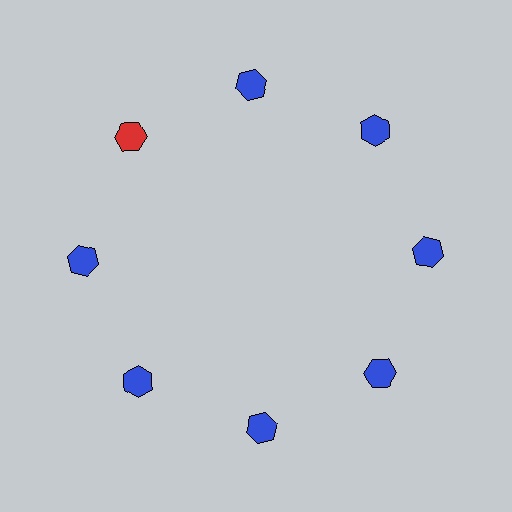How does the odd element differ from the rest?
It has a different color: red instead of blue.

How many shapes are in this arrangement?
There are 8 shapes arranged in a ring pattern.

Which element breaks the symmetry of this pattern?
The red hexagon at roughly the 10 o'clock position breaks the symmetry. All other shapes are blue hexagons.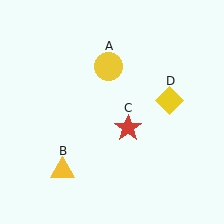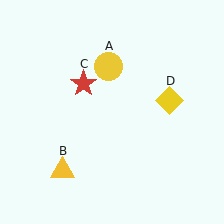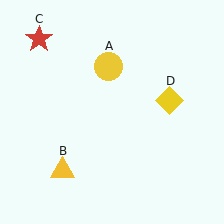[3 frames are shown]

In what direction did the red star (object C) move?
The red star (object C) moved up and to the left.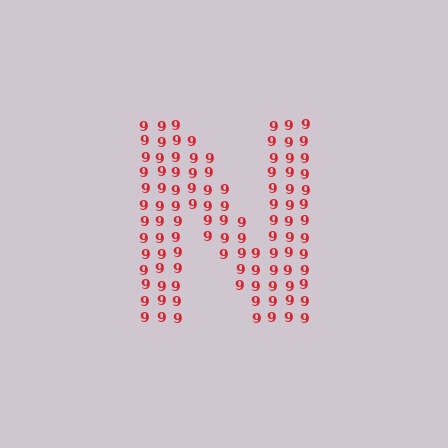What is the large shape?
The large shape is the letter N.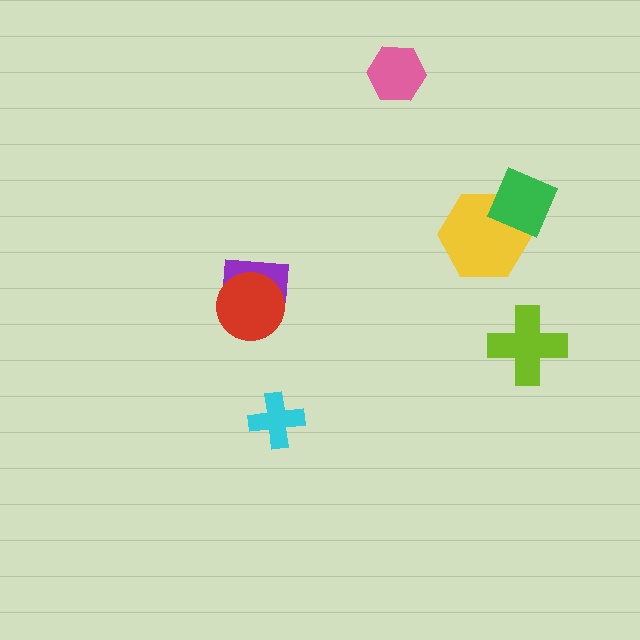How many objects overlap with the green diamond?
1 object overlaps with the green diamond.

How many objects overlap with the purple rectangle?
1 object overlaps with the purple rectangle.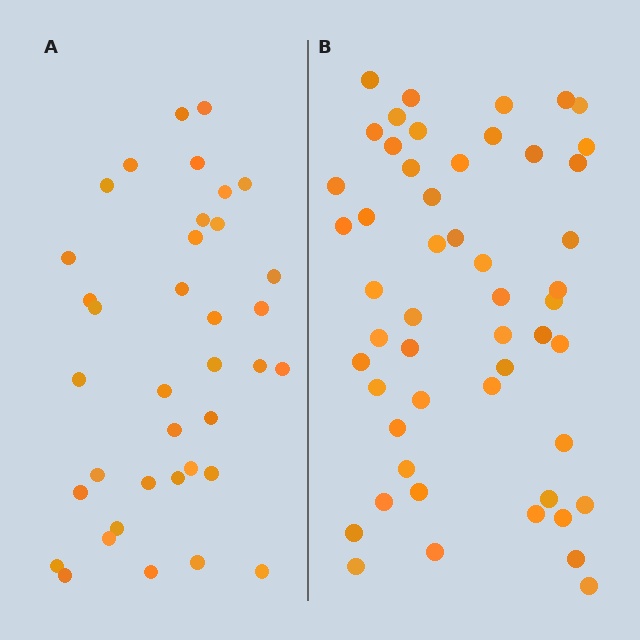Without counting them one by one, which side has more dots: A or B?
Region B (the right region) has more dots.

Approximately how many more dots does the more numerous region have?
Region B has approximately 15 more dots than region A.